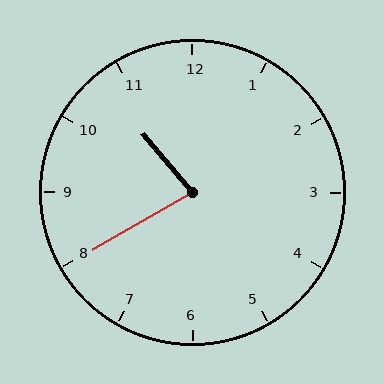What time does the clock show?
10:40.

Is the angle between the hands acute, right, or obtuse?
It is acute.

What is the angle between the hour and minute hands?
Approximately 80 degrees.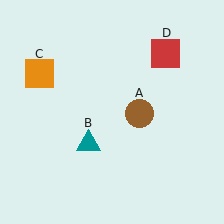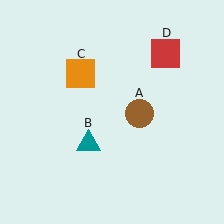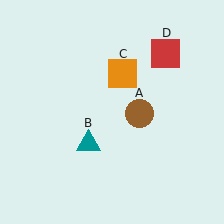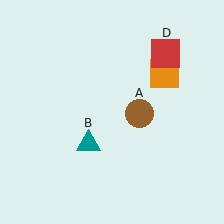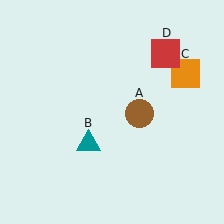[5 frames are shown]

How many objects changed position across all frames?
1 object changed position: orange square (object C).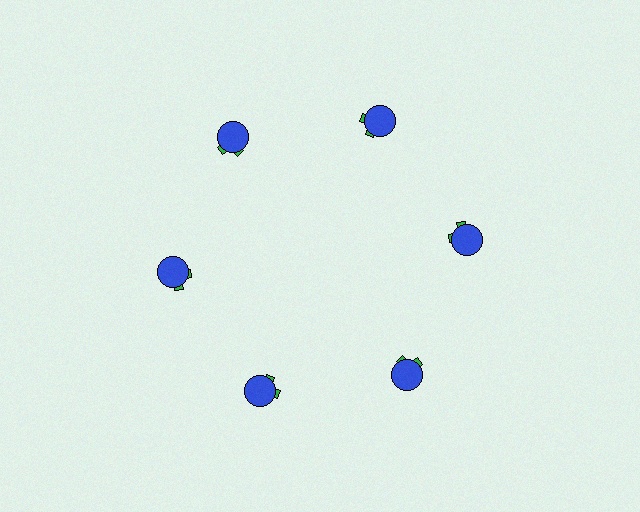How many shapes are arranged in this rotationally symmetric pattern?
There are 12 shapes, arranged in 6 groups of 2.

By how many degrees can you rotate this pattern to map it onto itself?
The pattern maps onto itself every 60 degrees of rotation.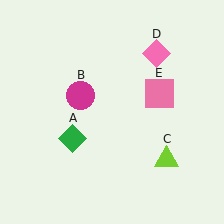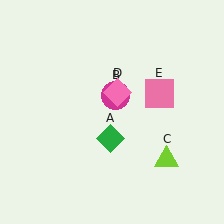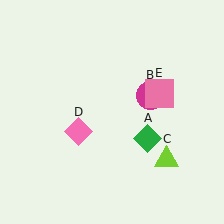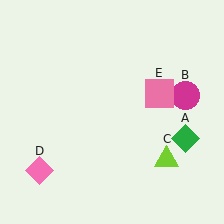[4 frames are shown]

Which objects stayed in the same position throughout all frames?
Lime triangle (object C) and pink square (object E) remained stationary.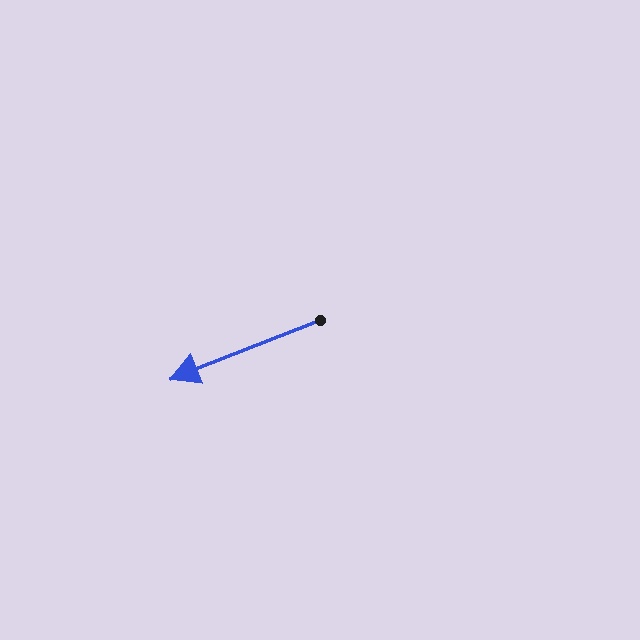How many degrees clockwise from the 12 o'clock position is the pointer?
Approximately 249 degrees.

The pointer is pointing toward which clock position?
Roughly 8 o'clock.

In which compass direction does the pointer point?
West.